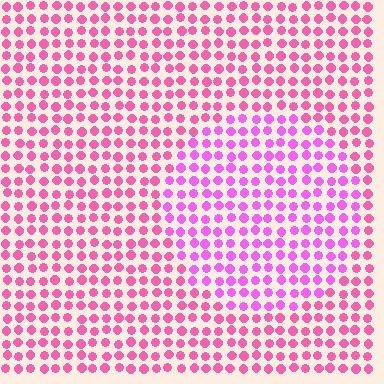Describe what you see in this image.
The image is filled with small pink elements in a uniform arrangement. A circle-shaped region is visible where the elements are tinted to a slightly different hue, forming a subtle color boundary.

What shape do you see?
I see a circle.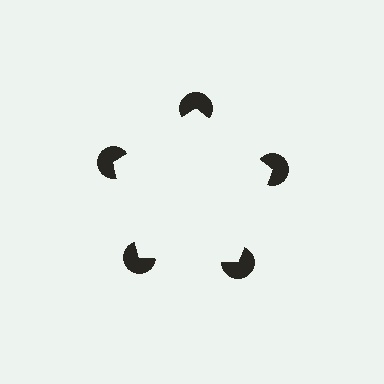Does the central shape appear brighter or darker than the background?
It typically appears slightly brighter than the background, even though no actual brightness change is drawn.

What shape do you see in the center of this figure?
An illusory pentagon — its edges are inferred from the aligned wedge cuts in the pac-man discs, not physically drawn.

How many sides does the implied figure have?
5 sides.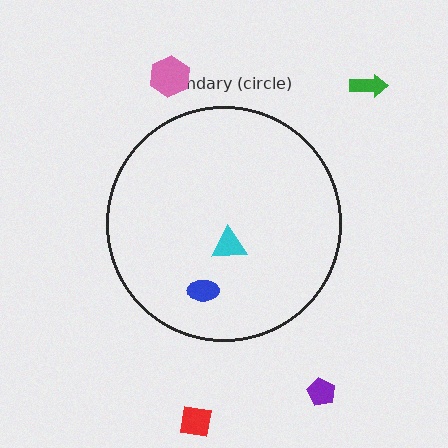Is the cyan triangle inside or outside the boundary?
Inside.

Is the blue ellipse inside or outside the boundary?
Inside.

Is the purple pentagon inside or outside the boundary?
Outside.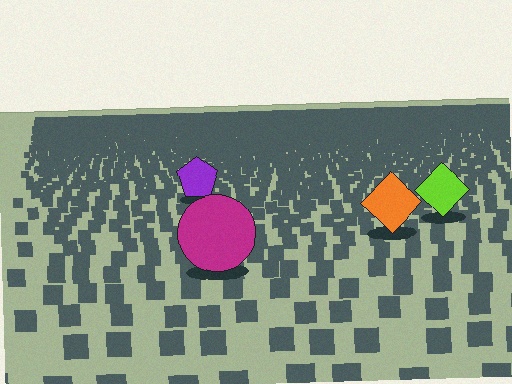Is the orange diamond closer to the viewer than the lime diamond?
Yes. The orange diamond is closer — you can tell from the texture gradient: the ground texture is coarser near it.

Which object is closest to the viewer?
The magenta circle is closest. The texture marks near it are larger and more spread out.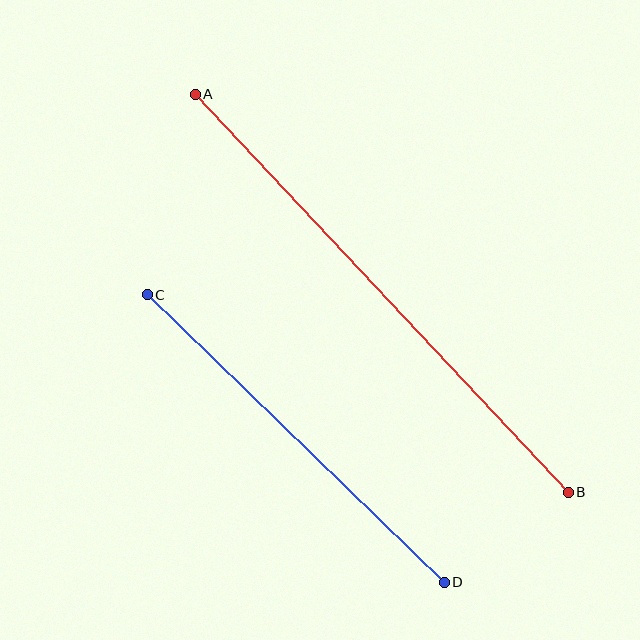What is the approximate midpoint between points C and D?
The midpoint is at approximately (296, 438) pixels.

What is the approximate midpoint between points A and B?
The midpoint is at approximately (382, 293) pixels.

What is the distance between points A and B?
The distance is approximately 545 pixels.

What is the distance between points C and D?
The distance is approximately 413 pixels.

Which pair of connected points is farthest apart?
Points A and B are farthest apart.